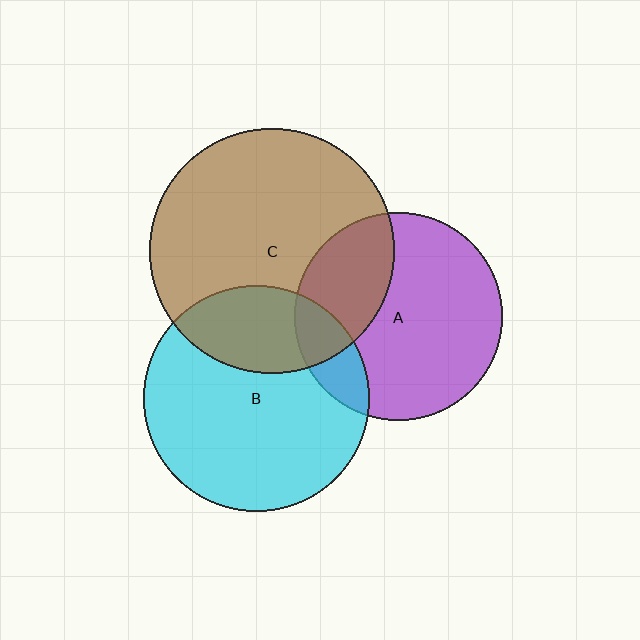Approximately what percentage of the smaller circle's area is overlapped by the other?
Approximately 30%.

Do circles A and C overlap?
Yes.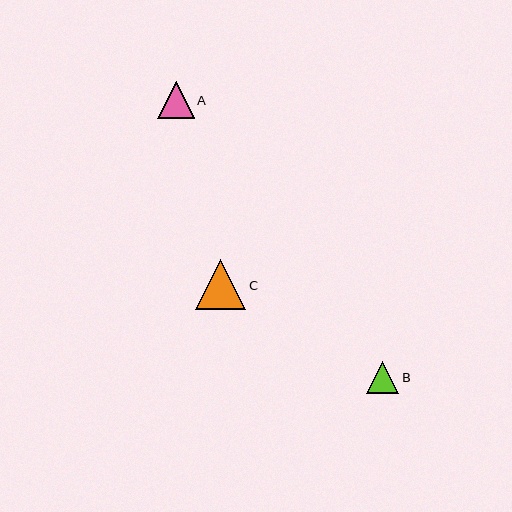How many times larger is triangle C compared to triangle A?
Triangle C is approximately 1.4 times the size of triangle A.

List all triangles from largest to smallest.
From largest to smallest: C, A, B.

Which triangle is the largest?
Triangle C is the largest with a size of approximately 50 pixels.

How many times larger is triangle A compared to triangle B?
Triangle A is approximately 1.1 times the size of triangle B.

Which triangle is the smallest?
Triangle B is the smallest with a size of approximately 32 pixels.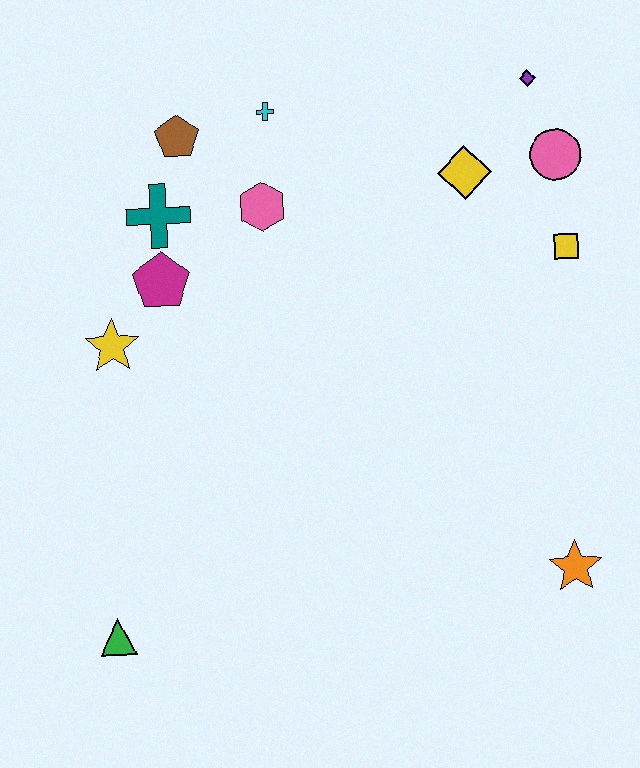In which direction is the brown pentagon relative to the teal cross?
The brown pentagon is above the teal cross.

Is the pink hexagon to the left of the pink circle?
Yes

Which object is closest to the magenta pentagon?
The teal cross is closest to the magenta pentagon.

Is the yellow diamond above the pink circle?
No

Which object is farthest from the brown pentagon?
The orange star is farthest from the brown pentagon.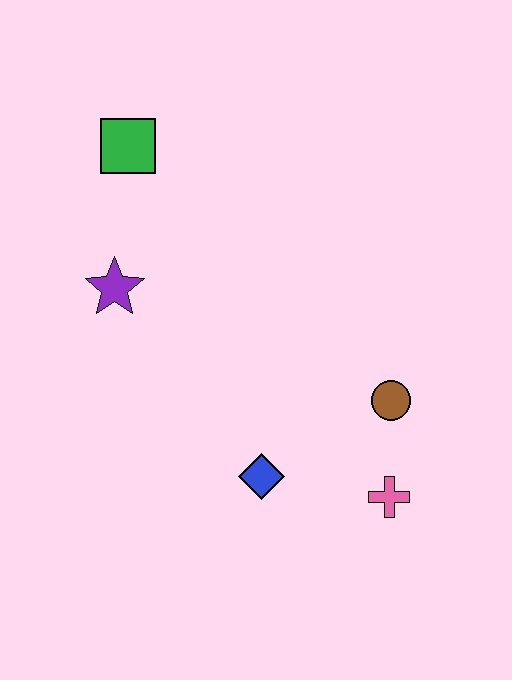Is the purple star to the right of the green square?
No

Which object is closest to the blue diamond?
The pink cross is closest to the blue diamond.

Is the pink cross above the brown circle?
No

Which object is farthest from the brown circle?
The green square is farthest from the brown circle.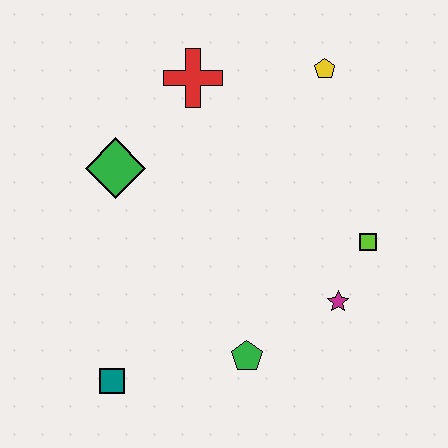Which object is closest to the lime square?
The magenta star is closest to the lime square.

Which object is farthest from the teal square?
The yellow pentagon is farthest from the teal square.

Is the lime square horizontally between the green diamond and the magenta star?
No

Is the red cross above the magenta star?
Yes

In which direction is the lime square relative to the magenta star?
The lime square is above the magenta star.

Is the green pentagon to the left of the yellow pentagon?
Yes